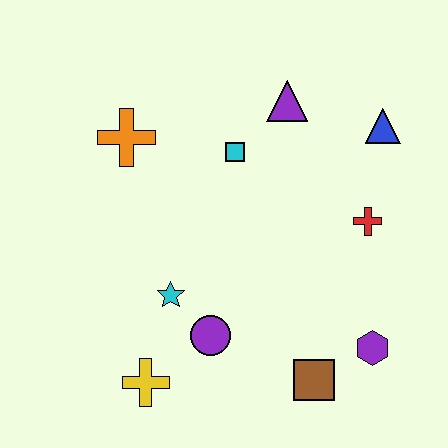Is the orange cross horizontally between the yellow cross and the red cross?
No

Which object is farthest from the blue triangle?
The yellow cross is farthest from the blue triangle.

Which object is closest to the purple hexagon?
The brown square is closest to the purple hexagon.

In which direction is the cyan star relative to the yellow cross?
The cyan star is above the yellow cross.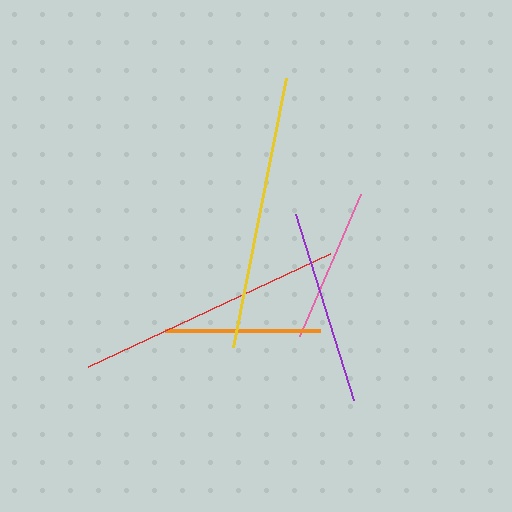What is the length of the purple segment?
The purple segment is approximately 195 pixels long.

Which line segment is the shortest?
The pink line is the shortest at approximately 155 pixels.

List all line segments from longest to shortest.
From longest to shortest: yellow, red, purple, orange, pink.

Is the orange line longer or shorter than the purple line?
The purple line is longer than the orange line.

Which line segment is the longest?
The yellow line is the longest at approximately 273 pixels.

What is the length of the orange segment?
The orange segment is approximately 156 pixels long.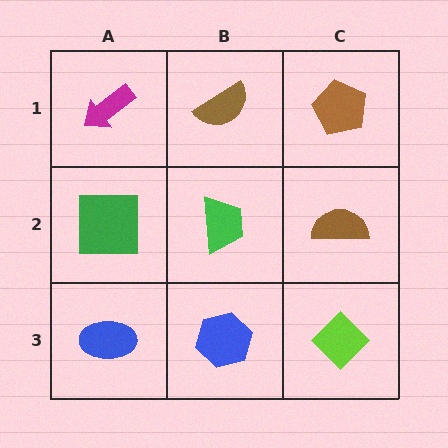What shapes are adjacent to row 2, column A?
A magenta arrow (row 1, column A), a blue ellipse (row 3, column A), a green trapezoid (row 2, column B).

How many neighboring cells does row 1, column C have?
2.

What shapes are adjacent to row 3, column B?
A green trapezoid (row 2, column B), a blue ellipse (row 3, column A), a lime diamond (row 3, column C).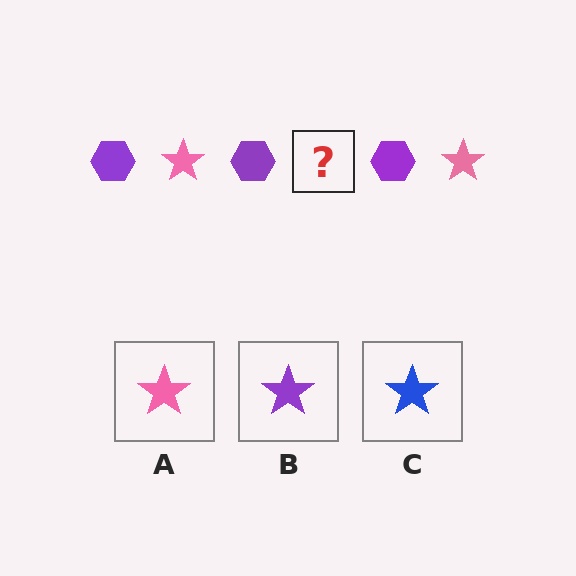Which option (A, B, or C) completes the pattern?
A.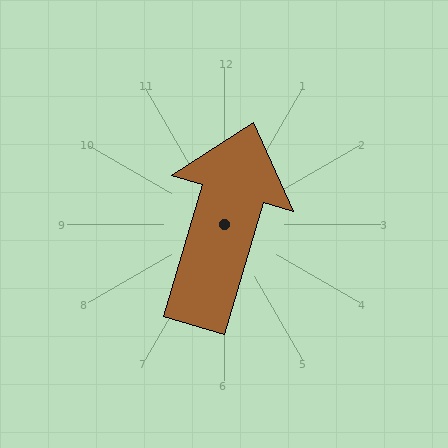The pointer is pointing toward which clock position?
Roughly 1 o'clock.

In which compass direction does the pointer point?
North.